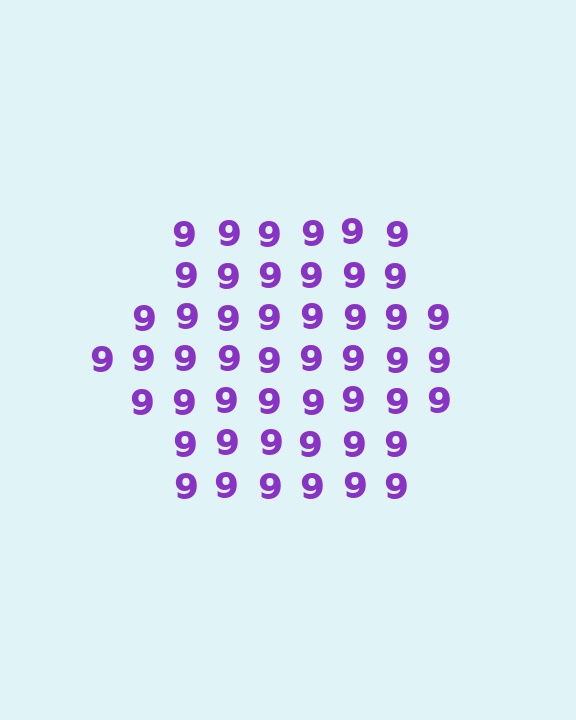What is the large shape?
The large shape is a hexagon.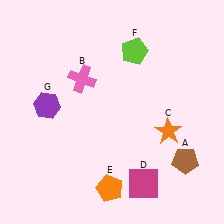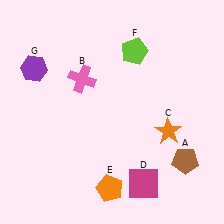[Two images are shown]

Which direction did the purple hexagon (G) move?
The purple hexagon (G) moved up.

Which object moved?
The purple hexagon (G) moved up.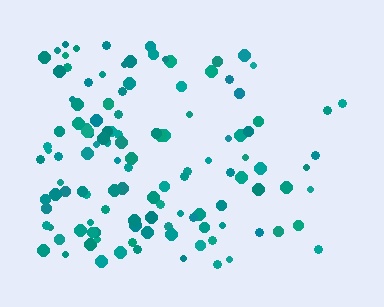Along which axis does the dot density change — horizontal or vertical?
Horizontal.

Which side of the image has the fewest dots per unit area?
The right.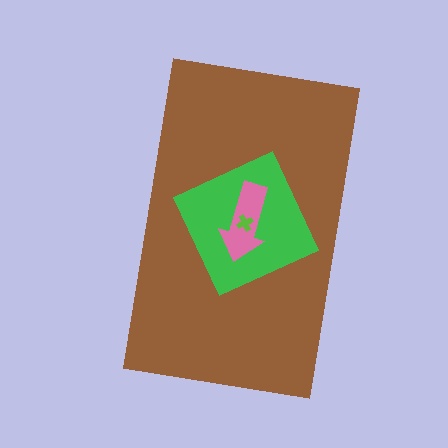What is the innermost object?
The lime cross.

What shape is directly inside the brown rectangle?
The green square.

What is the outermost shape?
The brown rectangle.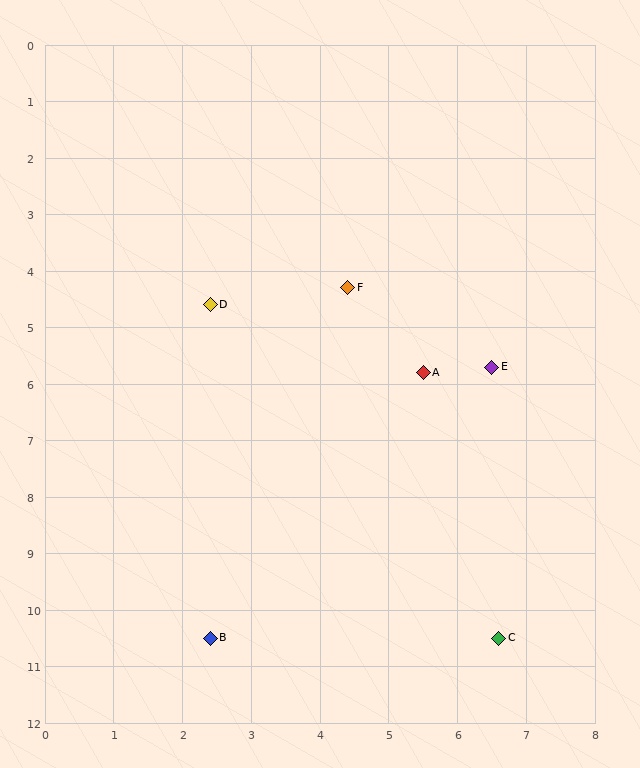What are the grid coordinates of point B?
Point B is at approximately (2.4, 10.5).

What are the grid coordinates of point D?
Point D is at approximately (2.4, 4.6).